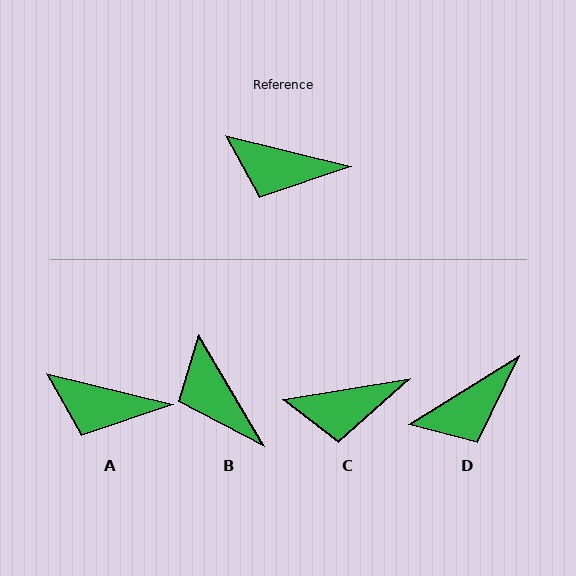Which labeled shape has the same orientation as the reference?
A.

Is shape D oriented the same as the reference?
No, it is off by about 46 degrees.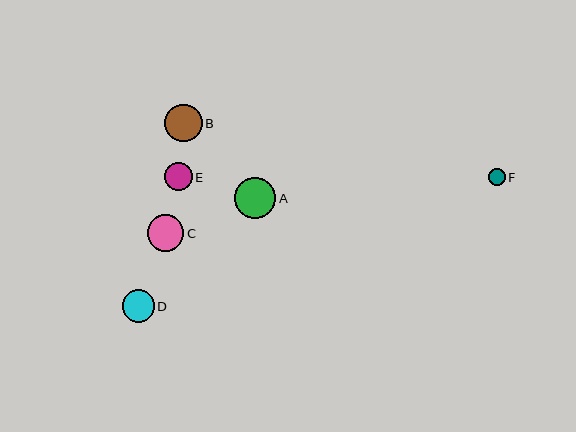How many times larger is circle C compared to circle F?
Circle C is approximately 2.2 times the size of circle F.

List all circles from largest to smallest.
From largest to smallest: A, B, C, D, E, F.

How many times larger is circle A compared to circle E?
Circle A is approximately 1.5 times the size of circle E.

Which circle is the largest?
Circle A is the largest with a size of approximately 41 pixels.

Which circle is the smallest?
Circle F is the smallest with a size of approximately 17 pixels.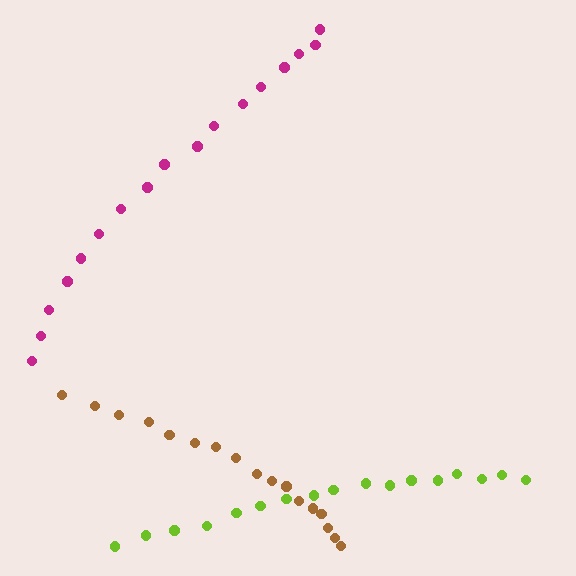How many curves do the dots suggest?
There are 3 distinct paths.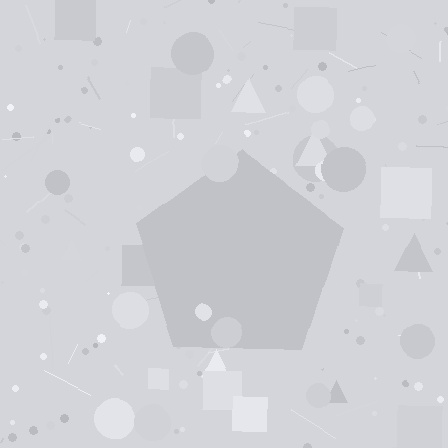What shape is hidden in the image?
A pentagon is hidden in the image.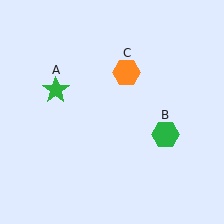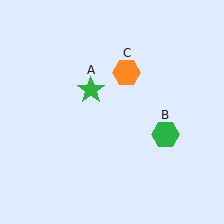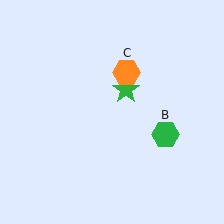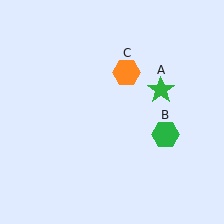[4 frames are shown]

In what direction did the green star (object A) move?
The green star (object A) moved right.